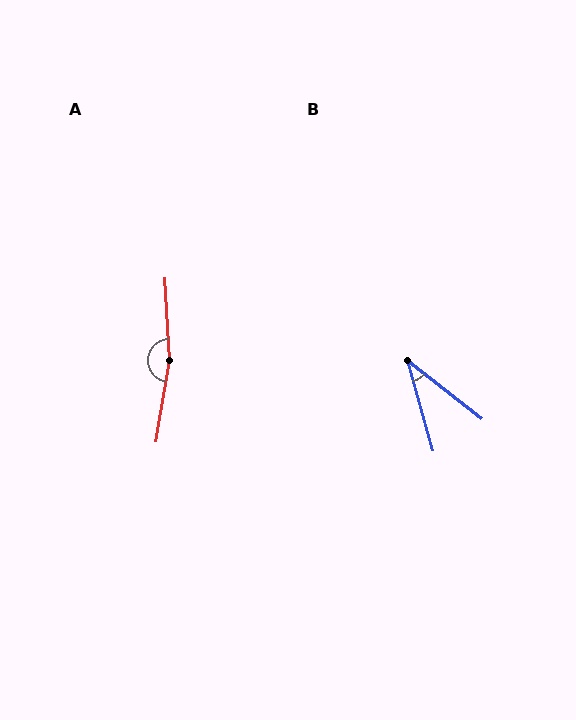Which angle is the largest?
A, at approximately 168 degrees.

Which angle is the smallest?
B, at approximately 36 degrees.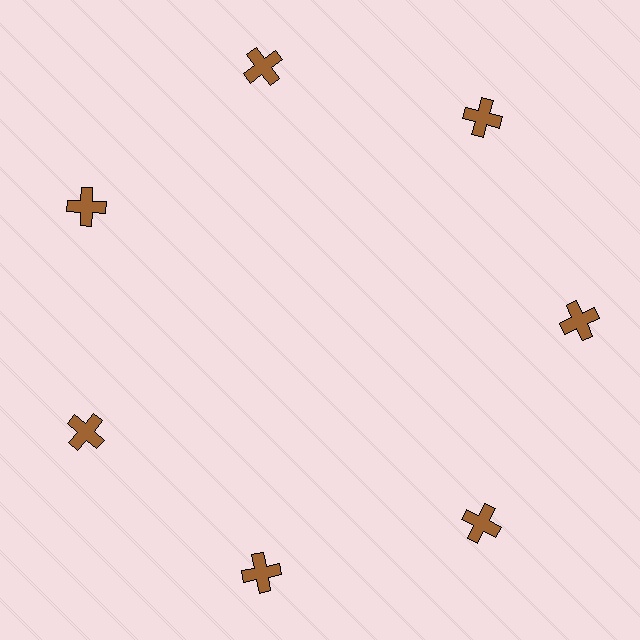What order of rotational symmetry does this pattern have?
This pattern has 7-fold rotational symmetry.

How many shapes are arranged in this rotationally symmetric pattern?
There are 7 shapes, arranged in 7 groups of 1.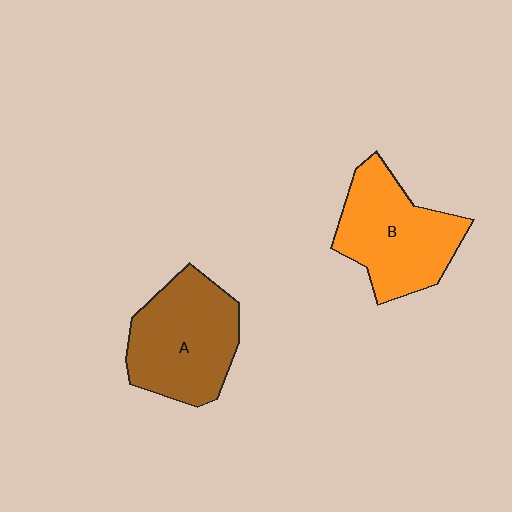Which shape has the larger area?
Shape A (brown).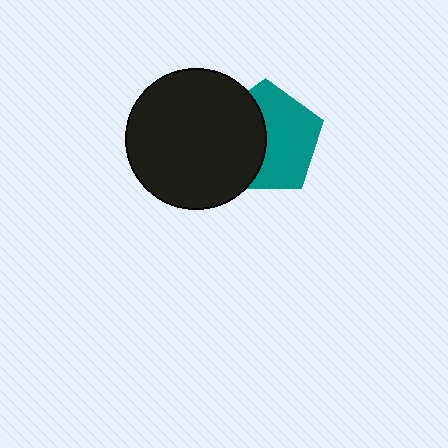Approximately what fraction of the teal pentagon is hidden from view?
Roughly 44% of the teal pentagon is hidden behind the black circle.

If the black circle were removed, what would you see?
You would see the complete teal pentagon.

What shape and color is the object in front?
The object in front is a black circle.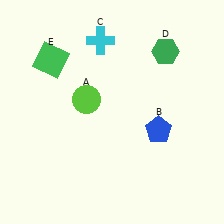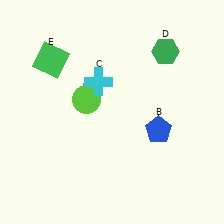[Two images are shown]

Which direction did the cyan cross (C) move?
The cyan cross (C) moved down.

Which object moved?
The cyan cross (C) moved down.